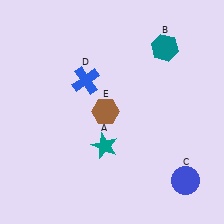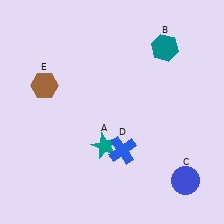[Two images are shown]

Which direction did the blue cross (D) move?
The blue cross (D) moved down.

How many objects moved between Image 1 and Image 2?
2 objects moved between the two images.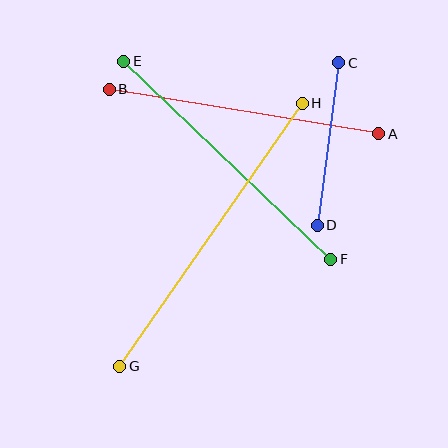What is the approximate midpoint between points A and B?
The midpoint is at approximately (244, 111) pixels.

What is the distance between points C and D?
The distance is approximately 164 pixels.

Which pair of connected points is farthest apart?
Points G and H are farthest apart.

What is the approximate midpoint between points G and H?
The midpoint is at approximately (211, 235) pixels.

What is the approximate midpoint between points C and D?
The midpoint is at approximately (328, 144) pixels.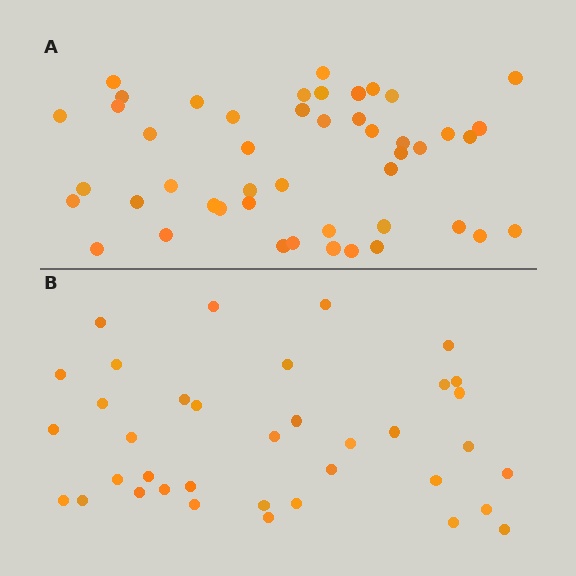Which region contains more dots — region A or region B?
Region A (the top region) has more dots.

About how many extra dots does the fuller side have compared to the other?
Region A has roughly 10 or so more dots than region B.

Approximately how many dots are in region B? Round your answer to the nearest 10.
About 40 dots. (The exact count is 37, which rounds to 40.)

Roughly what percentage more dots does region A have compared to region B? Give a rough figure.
About 25% more.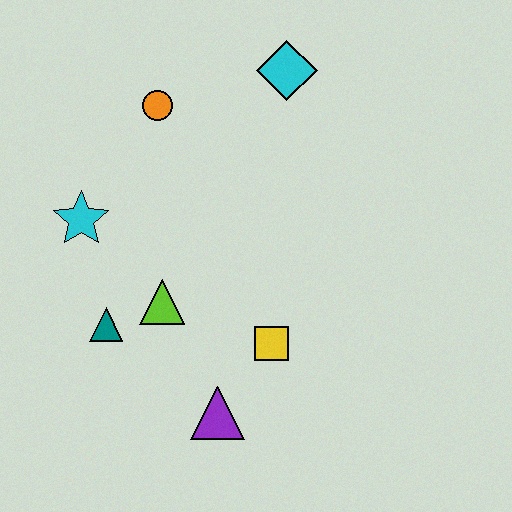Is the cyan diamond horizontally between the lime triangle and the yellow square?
No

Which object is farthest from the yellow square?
The cyan diamond is farthest from the yellow square.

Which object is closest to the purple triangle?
The yellow square is closest to the purple triangle.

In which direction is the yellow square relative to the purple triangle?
The yellow square is above the purple triangle.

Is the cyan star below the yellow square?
No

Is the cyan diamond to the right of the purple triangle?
Yes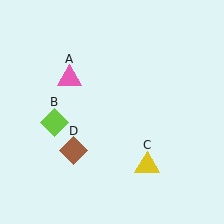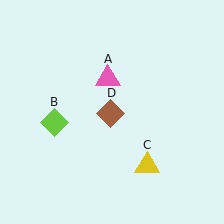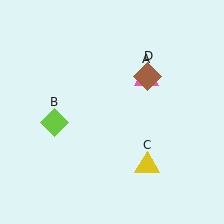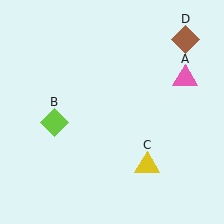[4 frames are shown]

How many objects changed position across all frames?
2 objects changed position: pink triangle (object A), brown diamond (object D).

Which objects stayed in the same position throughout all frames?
Lime diamond (object B) and yellow triangle (object C) remained stationary.